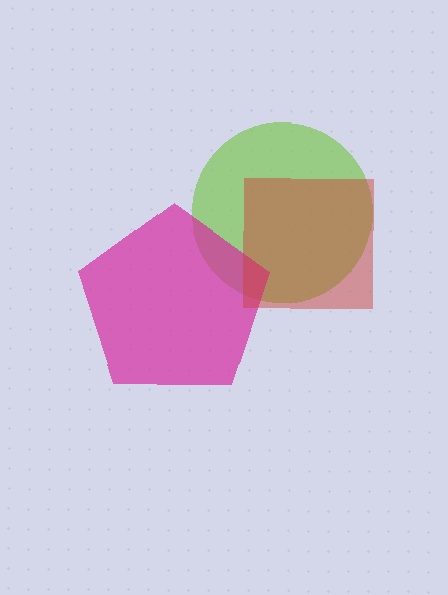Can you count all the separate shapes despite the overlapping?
Yes, there are 3 separate shapes.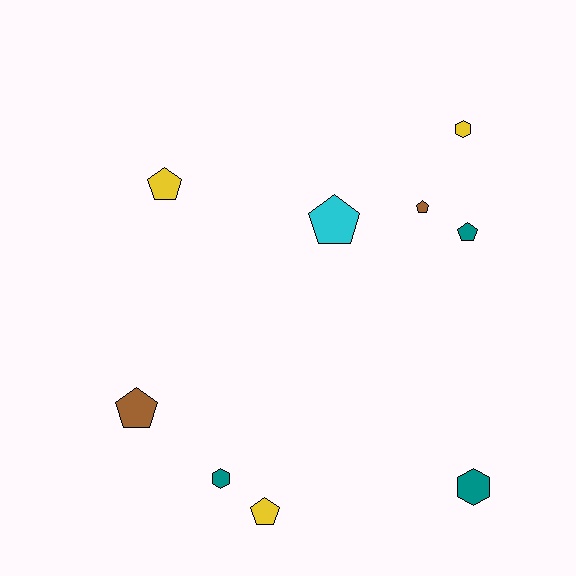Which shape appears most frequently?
Pentagon, with 6 objects.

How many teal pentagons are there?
There is 1 teal pentagon.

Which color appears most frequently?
Teal, with 3 objects.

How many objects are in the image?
There are 9 objects.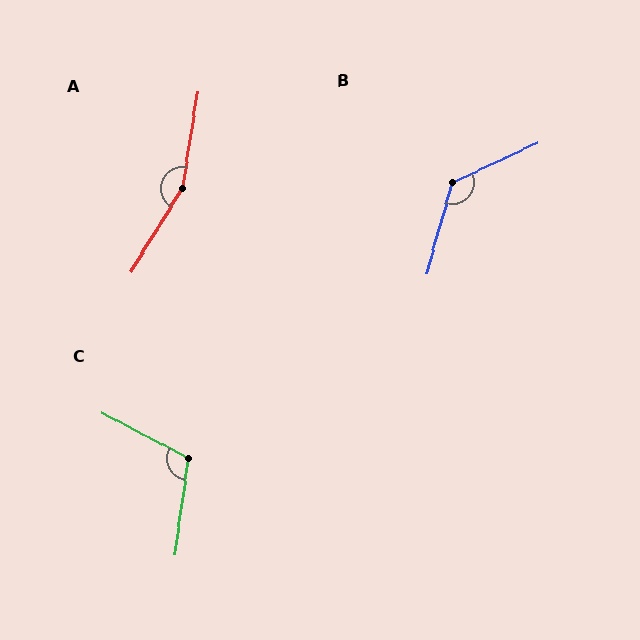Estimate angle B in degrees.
Approximately 131 degrees.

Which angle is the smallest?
C, at approximately 110 degrees.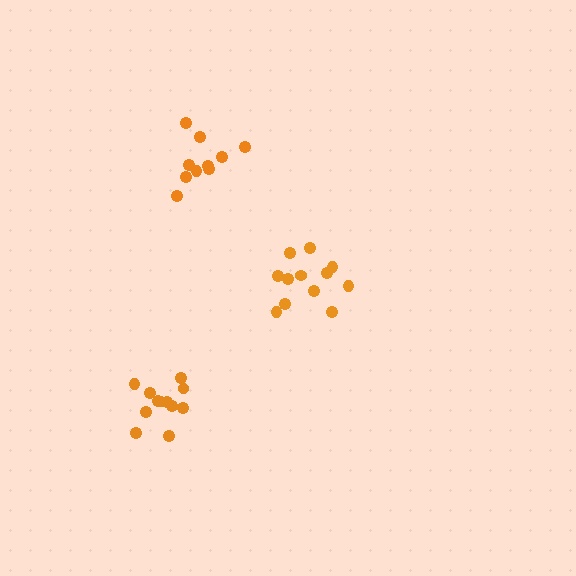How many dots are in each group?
Group 1: 10 dots, Group 2: 12 dots, Group 3: 12 dots (34 total).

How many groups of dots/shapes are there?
There are 3 groups.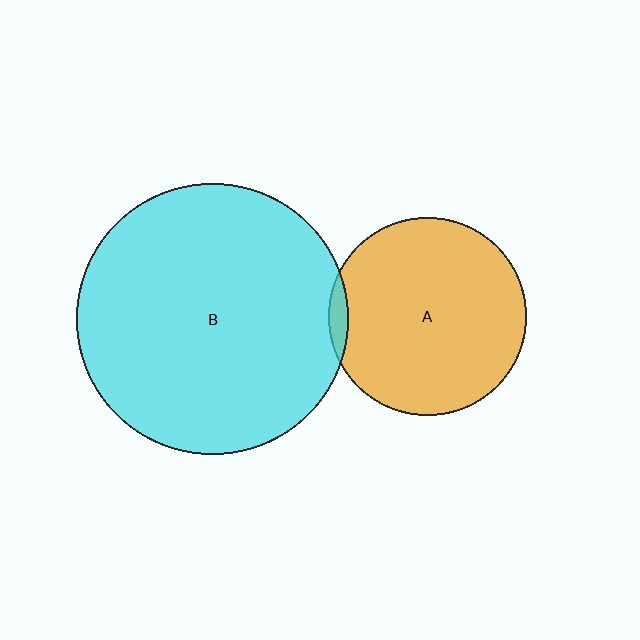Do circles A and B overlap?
Yes.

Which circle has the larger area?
Circle B (cyan).